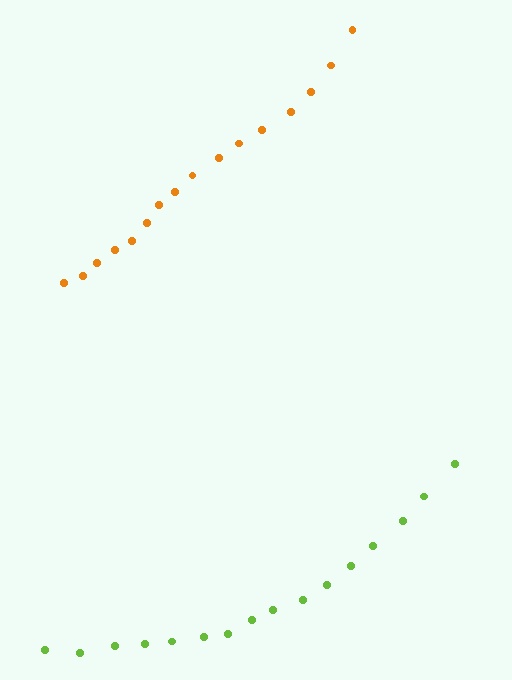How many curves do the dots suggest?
There are 2 distinct paths.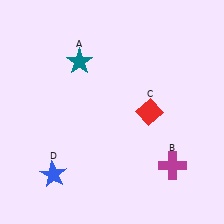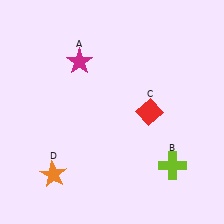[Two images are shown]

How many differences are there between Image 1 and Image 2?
There are 3 differences between the two images.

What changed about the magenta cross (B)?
In Image 1, B is magenta. In Image 2, it changed to lime.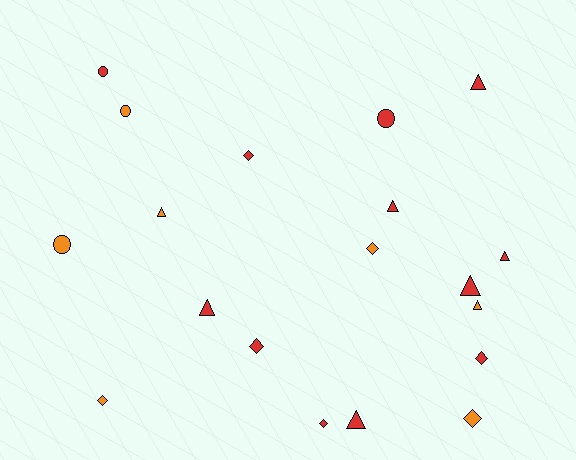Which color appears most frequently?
Red, with 12 objects.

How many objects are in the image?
There are 19 objects.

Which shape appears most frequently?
Triangle, with 8 objects.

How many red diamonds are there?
There are 4 red diamonds.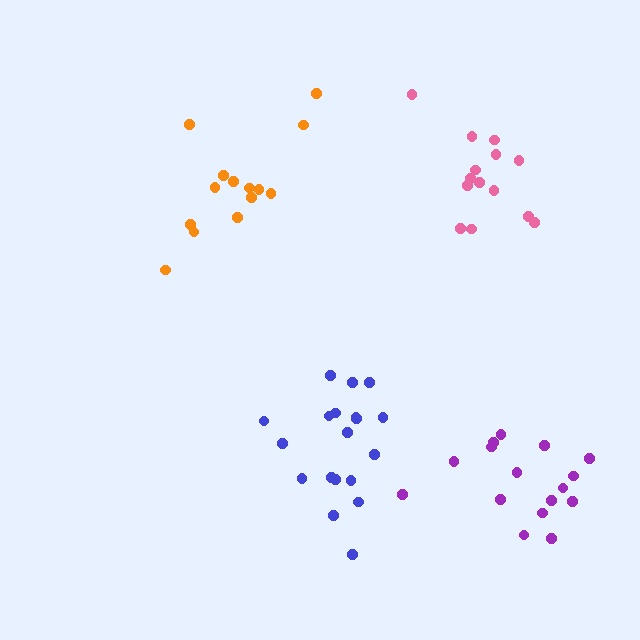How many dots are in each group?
Group 1: 14 dots, Group 2: 16 dots, Group 3: 19 dots, Group 4: 14 dots (63 total).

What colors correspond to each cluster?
The clusters are colored: orange, purple, blue, pink.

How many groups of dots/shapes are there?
There are 4 groups.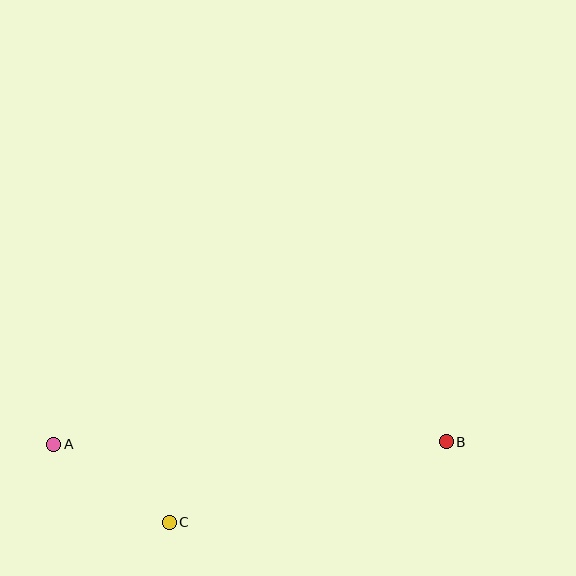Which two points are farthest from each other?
Points A and B are farthest from each other.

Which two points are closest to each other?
Points A and C are closest to each other.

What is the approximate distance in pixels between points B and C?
The distance between B and C is approximately 288 pixels.